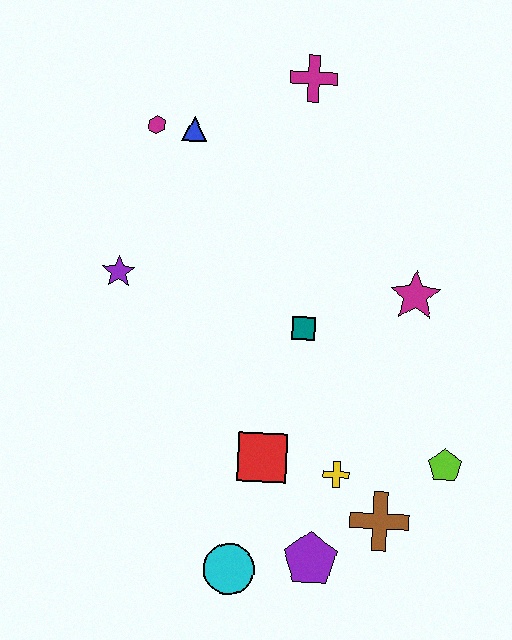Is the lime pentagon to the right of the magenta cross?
Yes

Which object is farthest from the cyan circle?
The magenta cross is farthest from the cyan circle.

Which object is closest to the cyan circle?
The purple pentagon is closest to the cyan circle.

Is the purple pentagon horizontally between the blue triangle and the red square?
No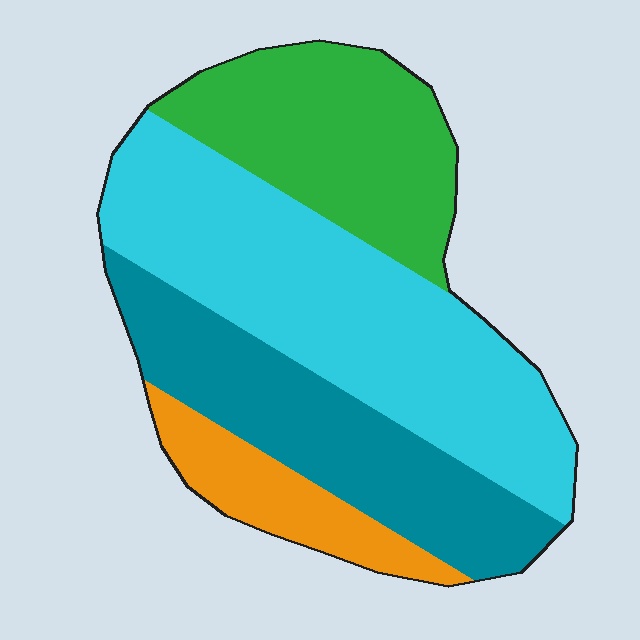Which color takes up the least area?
Orange, at roughly 10%.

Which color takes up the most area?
Cyan, at roughly 40%.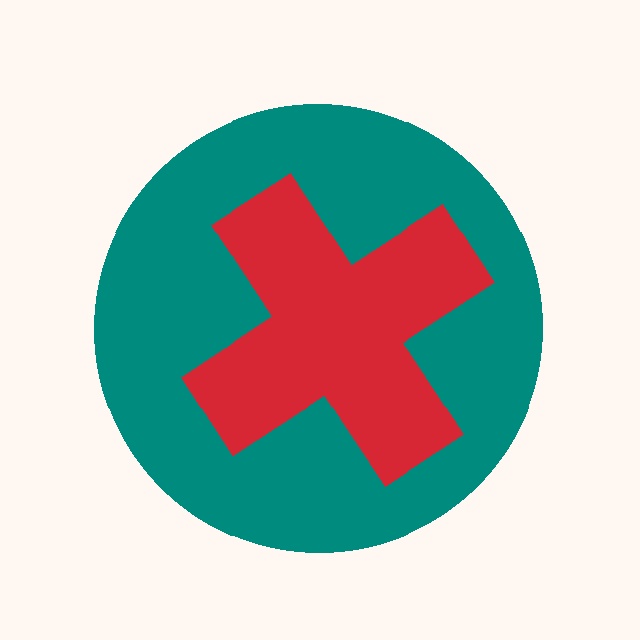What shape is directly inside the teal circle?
The red cross.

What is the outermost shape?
The teal circle.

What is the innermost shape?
The red cross.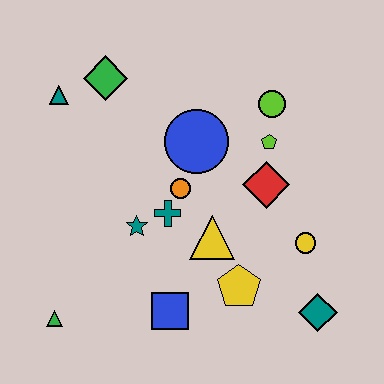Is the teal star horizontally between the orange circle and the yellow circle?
No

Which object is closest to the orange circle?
The teal cross is closest to the orange circle.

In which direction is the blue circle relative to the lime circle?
The blue circle is to the left of the lime circle.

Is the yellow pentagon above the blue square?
Yes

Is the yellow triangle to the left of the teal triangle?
No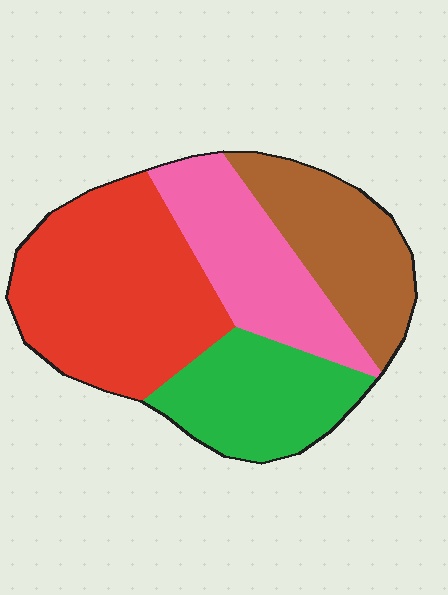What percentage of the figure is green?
Green takes up about one fifth (1/5) of the figure.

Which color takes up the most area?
Red, at roughly 35%.